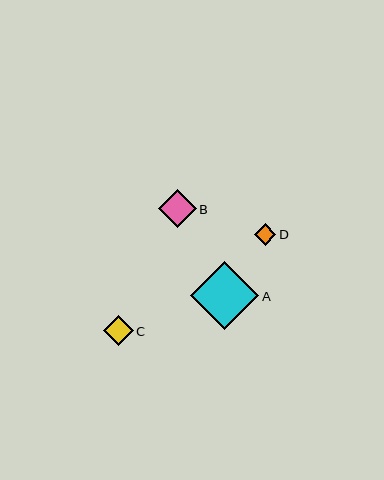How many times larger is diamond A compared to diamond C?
Diamond A is approximately 2.3 times the size of diamond C.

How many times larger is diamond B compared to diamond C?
Diamond B is approximately 1.3 times the size of diamond C.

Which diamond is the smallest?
Diamond D is the smallest with a size of approximately 22 pixels.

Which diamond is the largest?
Diamond A is the largest with a size of approximately 68 pixels.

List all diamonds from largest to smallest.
From largest to smallest: A, B, C, D.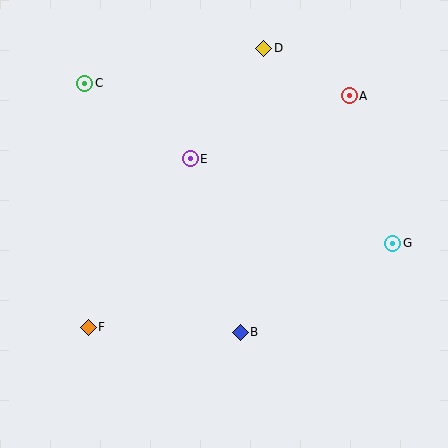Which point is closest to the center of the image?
Point E at (190, 159) is closest to the center.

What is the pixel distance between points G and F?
The distance between G and F is 316 pixels.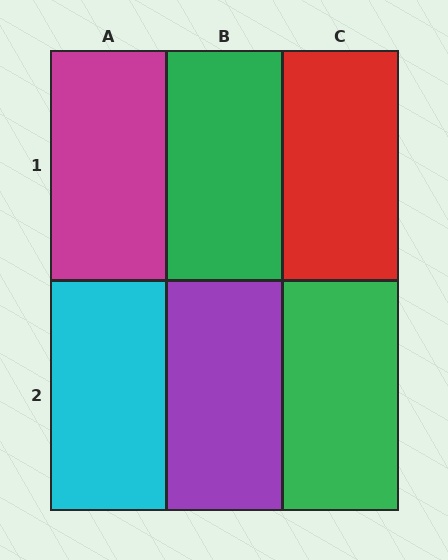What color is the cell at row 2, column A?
Cyan.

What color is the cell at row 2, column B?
Purple.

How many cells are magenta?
1 cell is magenta.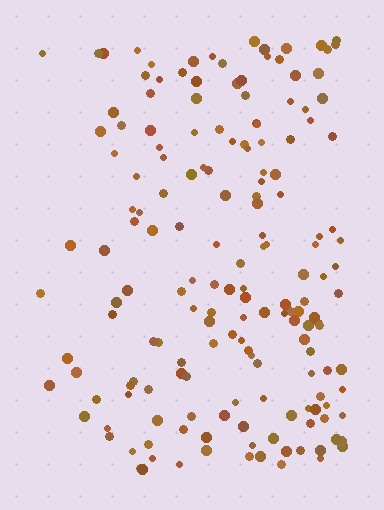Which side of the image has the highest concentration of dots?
The right.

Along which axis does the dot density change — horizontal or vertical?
Horizontal.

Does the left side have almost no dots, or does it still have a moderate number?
Still a moderate number, just noticeably fewer than the right.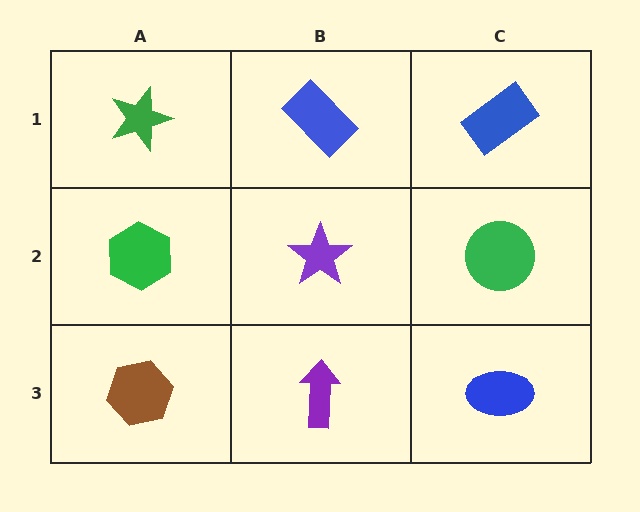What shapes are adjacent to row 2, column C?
A blue rectangle (row 1, column C), a blue ellipse (row 3, column C), a purple star (row 2, column B).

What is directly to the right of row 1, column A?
A blue rectangle.